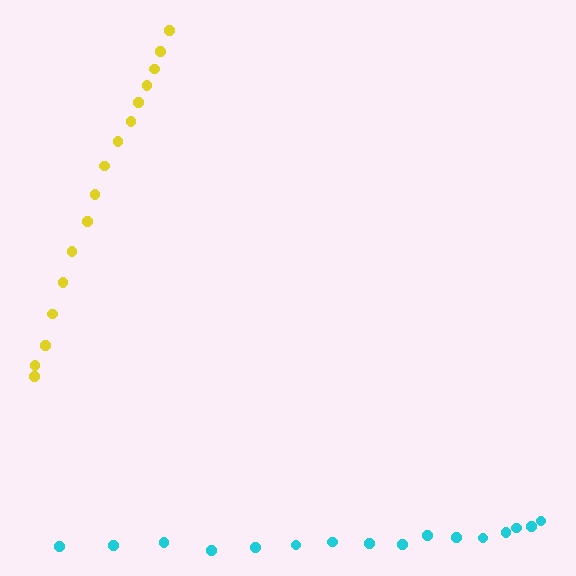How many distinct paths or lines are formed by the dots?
There are 2 distinct paths.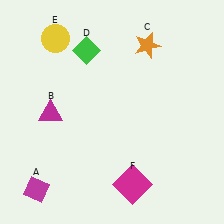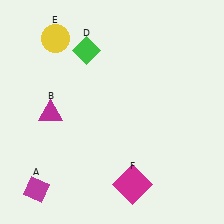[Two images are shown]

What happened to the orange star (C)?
The orange star (C) was removed in Image 2. It was in the top-right area of Image 1.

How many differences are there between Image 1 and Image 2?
There is 1 difference between the two images.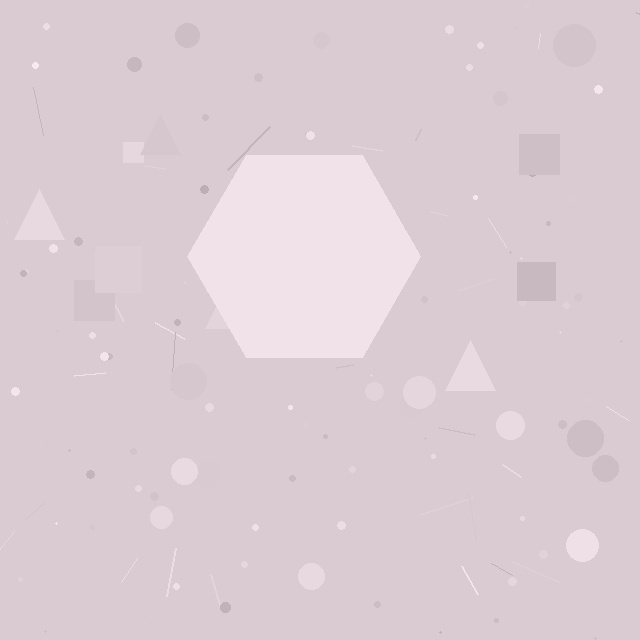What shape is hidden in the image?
A hexagon is hidden in the image.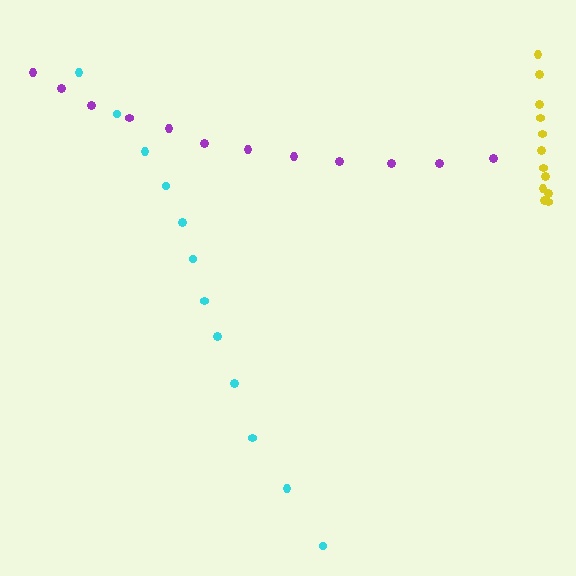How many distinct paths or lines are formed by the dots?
There are 3 distinct paths.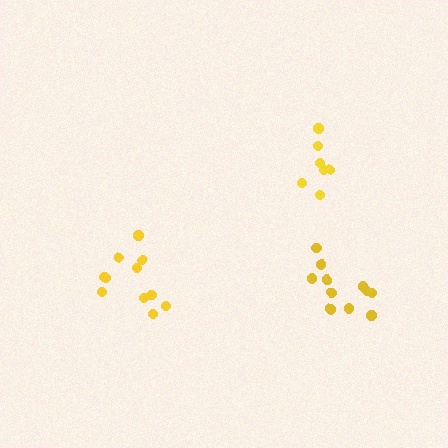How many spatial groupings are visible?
There are 3 spatial groupings.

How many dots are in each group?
Group 1: 11 dots, Group 2: 11 dots, Group 3: 7 dots (29 total).